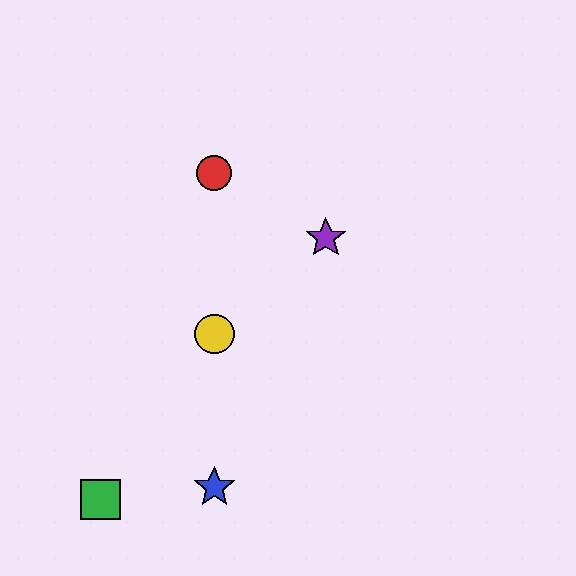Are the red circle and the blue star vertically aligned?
Yes, both are at x≈214.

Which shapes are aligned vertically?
The red circle, the blue star, the yellow circle are aligned vertically.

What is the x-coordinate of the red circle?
The red circle is at x≈214.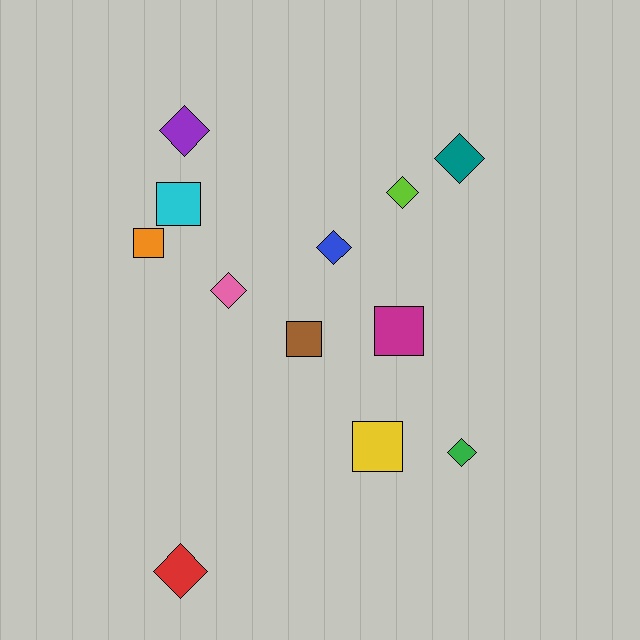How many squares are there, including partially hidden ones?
There are 5 squares.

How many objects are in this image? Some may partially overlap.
There are 12 objects.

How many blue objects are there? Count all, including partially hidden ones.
There is 1 blue object.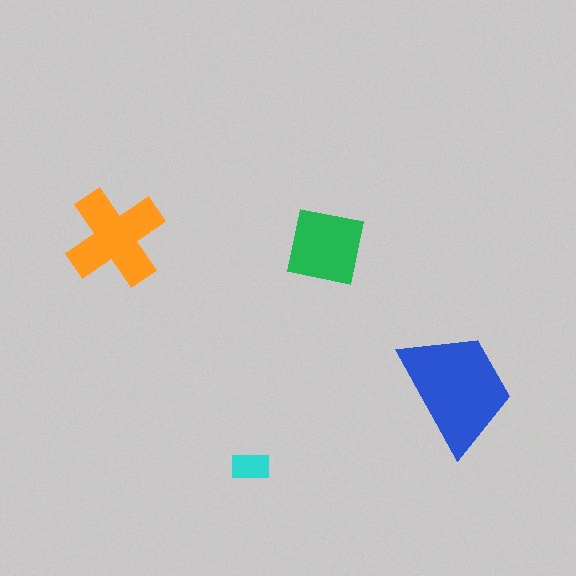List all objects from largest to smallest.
The blue trapezoid, the orange cross, the green square, the cyan rectangle.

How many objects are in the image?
There are 4 objects in the image.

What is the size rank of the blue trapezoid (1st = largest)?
1st.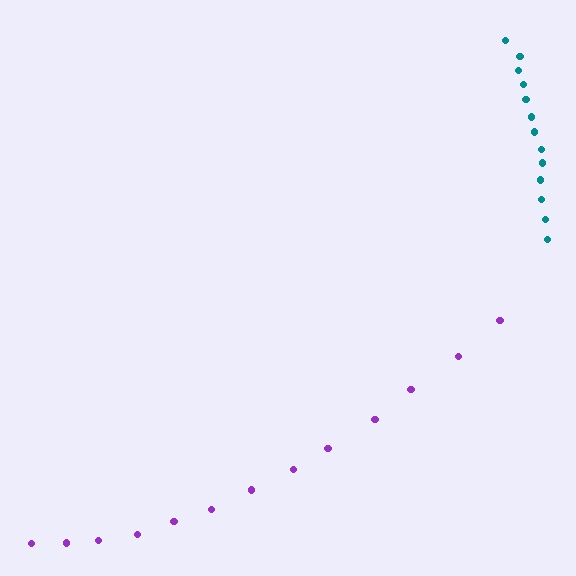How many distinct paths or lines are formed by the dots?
There are 2 distinct paths.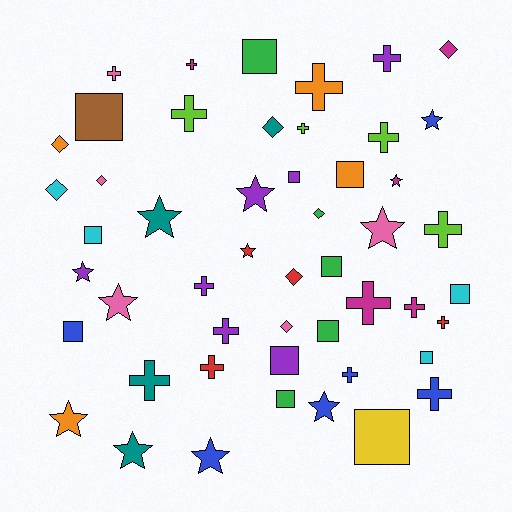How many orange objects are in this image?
There are 4 orange objects.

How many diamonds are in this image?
There are 8 diamonds.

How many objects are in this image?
There are 50 objects.